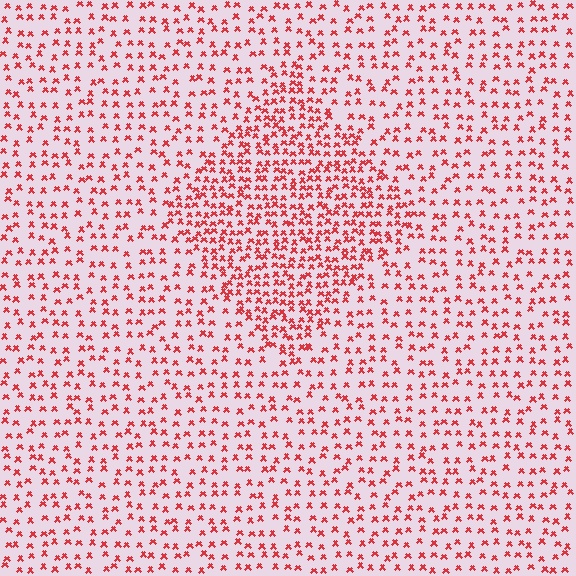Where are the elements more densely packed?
The elements are more densely packed inside the diamond boundary.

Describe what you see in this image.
The image contains small red elements arranged at two different densities. A diamond-shaped region is visible where the elements are more densely packed than the surrounding area.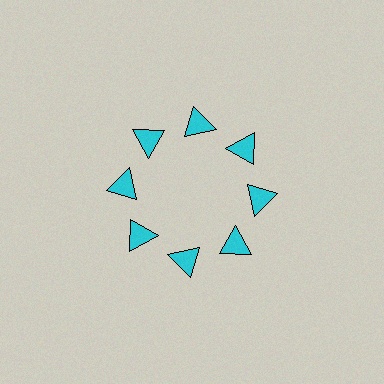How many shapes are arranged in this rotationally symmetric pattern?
There are 8 shapes, arranged in 8 groups of 1.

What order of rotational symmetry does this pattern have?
This pattern has 8-fold rotational symmetry.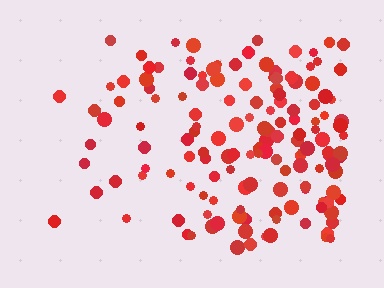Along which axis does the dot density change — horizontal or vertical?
Horizontal.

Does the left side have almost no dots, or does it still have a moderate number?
Still a moderate number, just noticeably fewer than the right.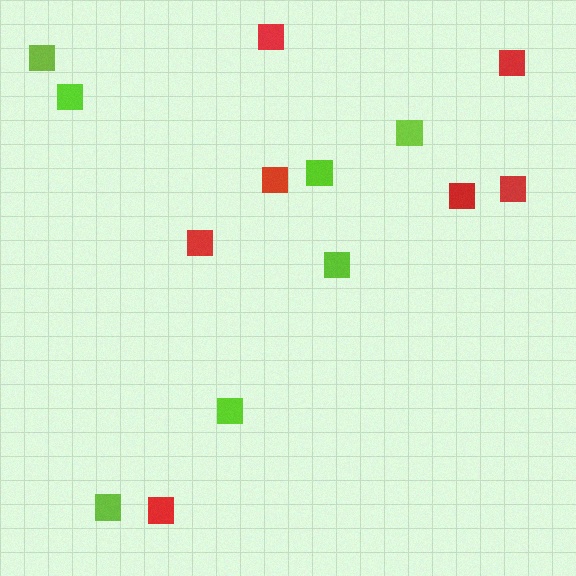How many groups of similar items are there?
There are 2 groups: one group of red squares (7) and one group of lime squares (7).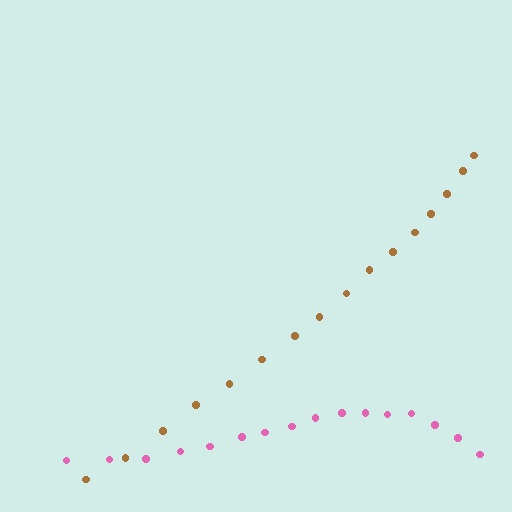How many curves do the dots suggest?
There are 2 distinct paths.